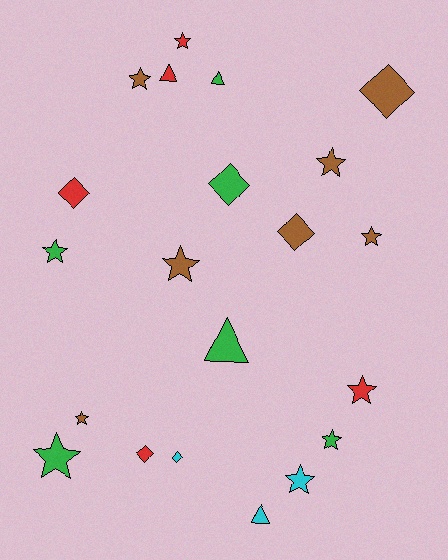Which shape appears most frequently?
Star, with 11 objects.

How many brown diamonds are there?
There are 2 brown diamonds.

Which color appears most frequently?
Brown, with 7 objects.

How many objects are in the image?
There are 21 objects.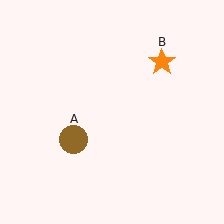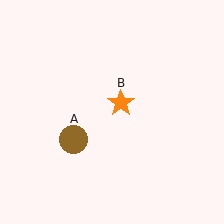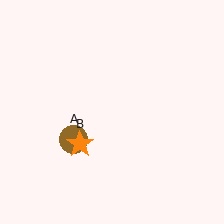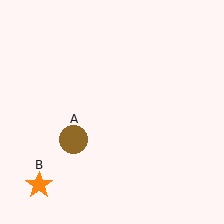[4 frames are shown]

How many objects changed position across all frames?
1 object changed position: orange star (object B).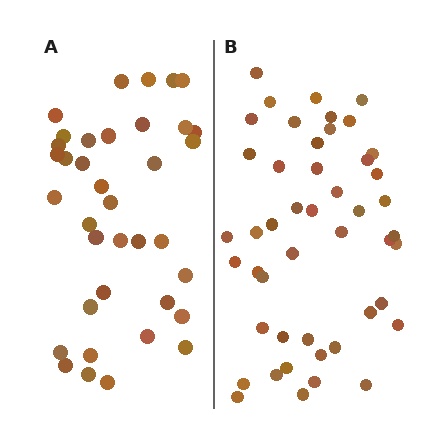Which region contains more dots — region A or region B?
Region B (the right region) has more dots.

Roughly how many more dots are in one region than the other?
Region B has roughly 10 or so more dots than region A.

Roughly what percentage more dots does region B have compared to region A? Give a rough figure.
About 25% more.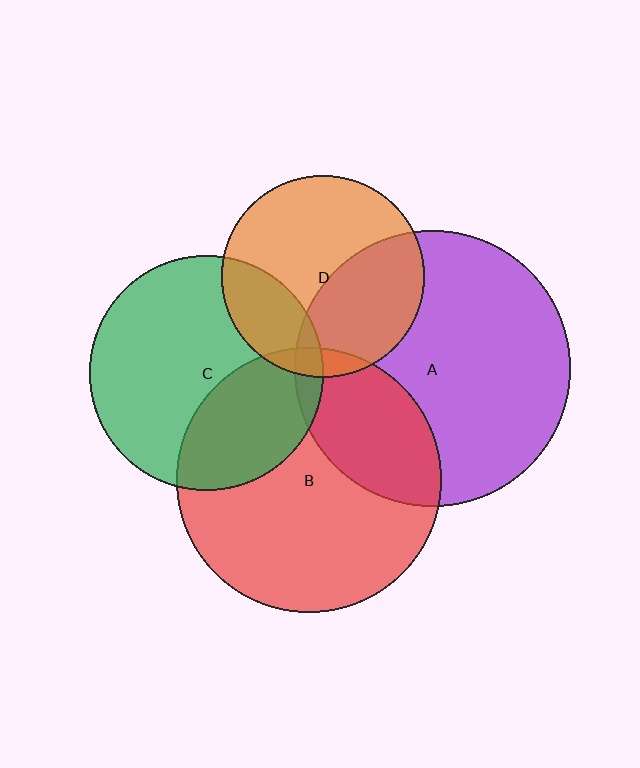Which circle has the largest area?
Circle A (purple).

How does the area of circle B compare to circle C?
Approximately 1.3 times.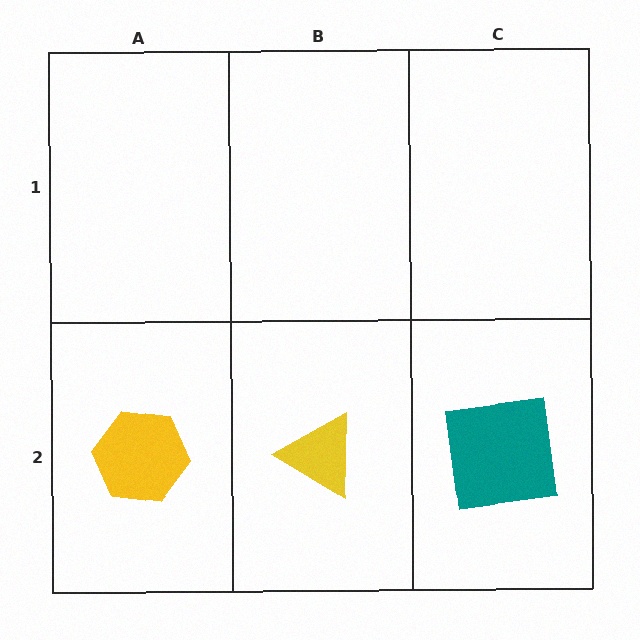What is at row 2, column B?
A yellow triangle.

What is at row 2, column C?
A teal square.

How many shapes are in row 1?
0 shapes.